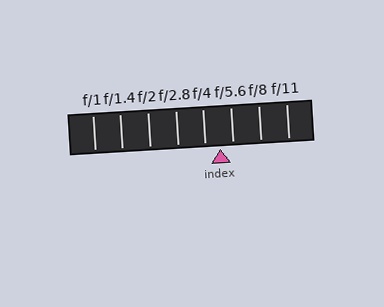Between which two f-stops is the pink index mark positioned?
The index mark is between f/4 and f/5.6.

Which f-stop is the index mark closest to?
The index mark is closest to f/5.6.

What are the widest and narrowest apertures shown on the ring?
The widest aperture shown is f/1 and the narrowest is f/11.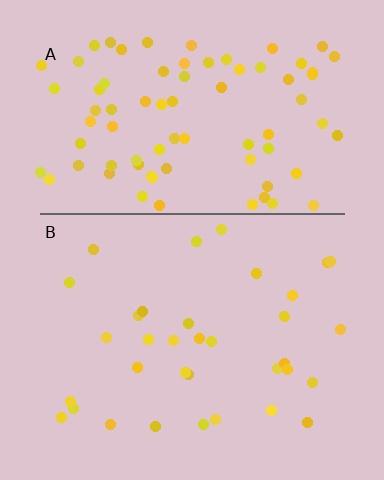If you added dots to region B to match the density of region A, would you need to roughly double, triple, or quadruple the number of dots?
Approximately double.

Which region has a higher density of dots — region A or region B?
A (the top).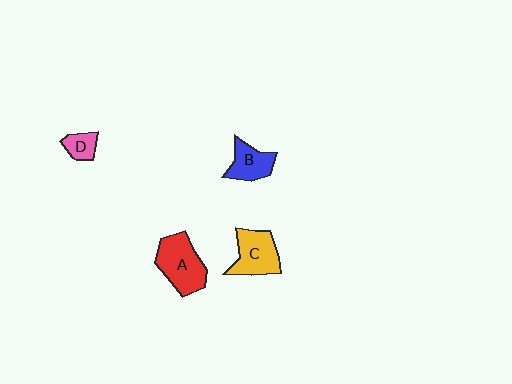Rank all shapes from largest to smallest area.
From largest to smallest: A (red), C (yellow), B (blue), D (pink).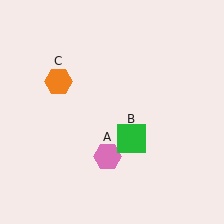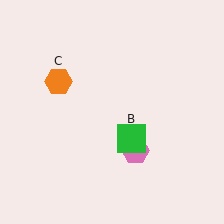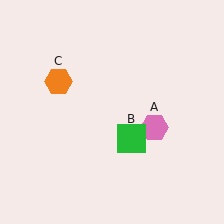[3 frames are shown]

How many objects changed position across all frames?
1 object changed position: pink hexagon (object A).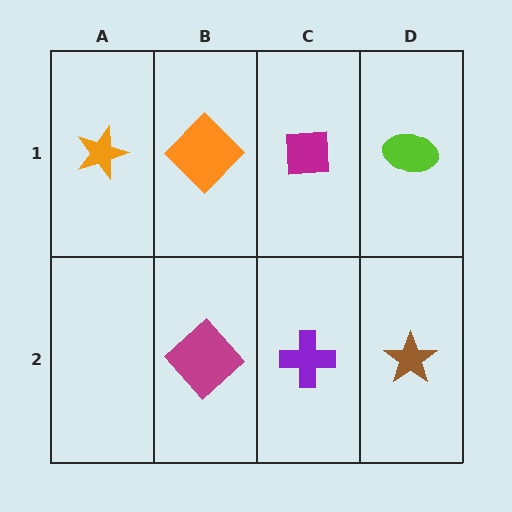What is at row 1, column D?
A lime ellipse.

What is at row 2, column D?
A brown star.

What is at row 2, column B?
A magenta diamond.